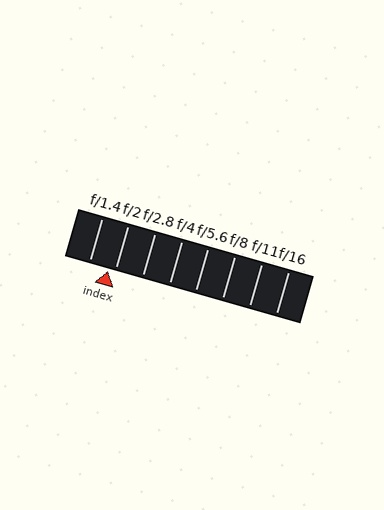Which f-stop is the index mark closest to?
The index mark is closest to f/2.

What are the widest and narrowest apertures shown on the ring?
The widest aperture shown is f/1.4 and the narrowest is f/16.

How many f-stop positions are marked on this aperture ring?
There are 8 f-stop positions marked.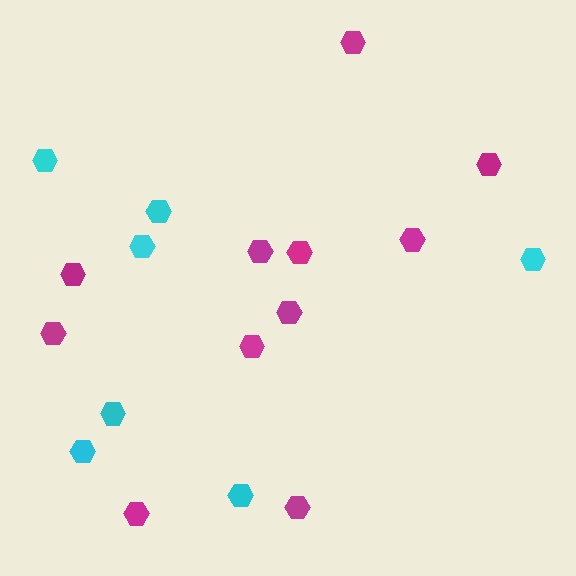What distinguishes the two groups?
There are 2 groups: one group of magenta hexagons (11) and one group of cyan hexagons (7).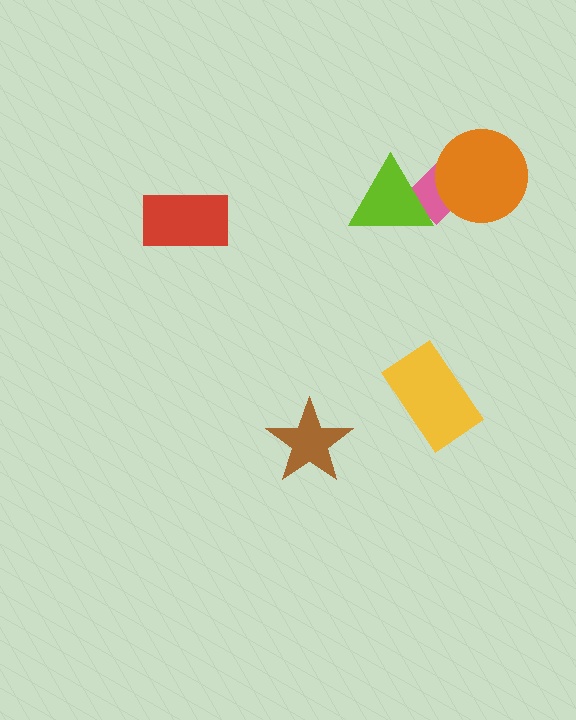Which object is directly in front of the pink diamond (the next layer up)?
The lime triangle is directly in front of the pink diamond.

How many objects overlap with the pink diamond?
2 objects overlap with the pink diamond.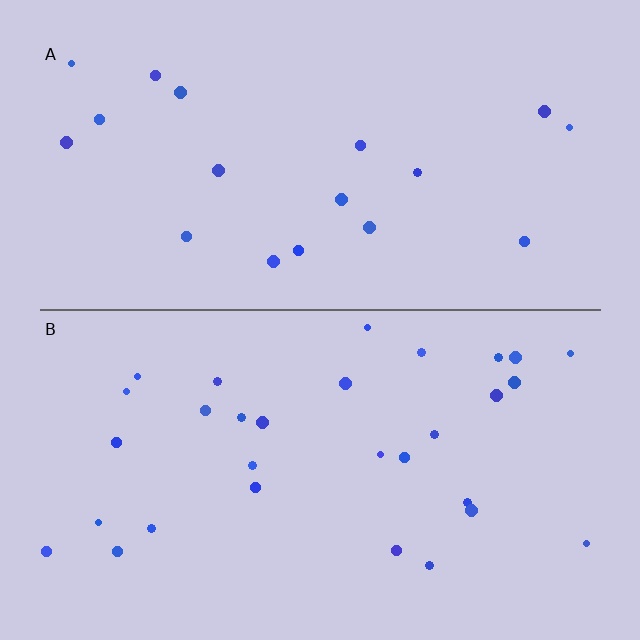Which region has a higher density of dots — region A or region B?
B (the bottom).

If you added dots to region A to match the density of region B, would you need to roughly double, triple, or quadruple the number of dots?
Approximately double.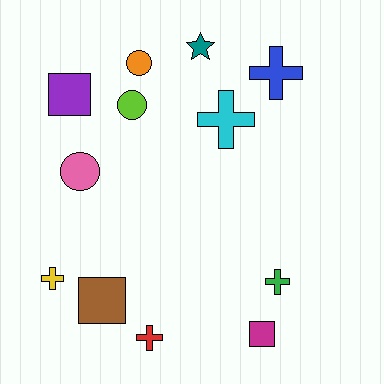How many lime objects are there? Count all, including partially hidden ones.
There is 1 lime object.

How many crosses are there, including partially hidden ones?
There are 5 crosses.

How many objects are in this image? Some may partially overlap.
There are 12 objects.